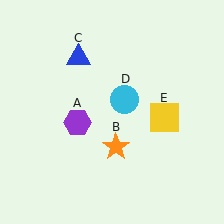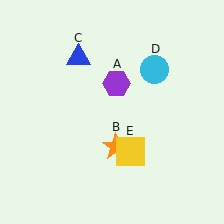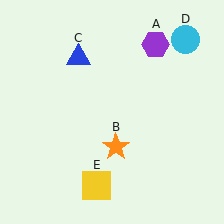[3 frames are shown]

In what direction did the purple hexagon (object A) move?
The purple hexagon (object A) moved up and to the right.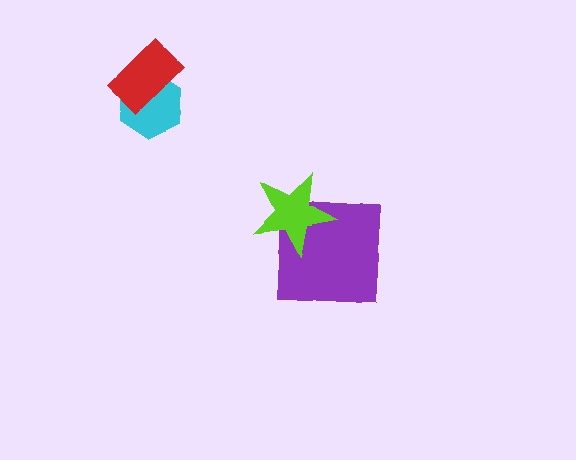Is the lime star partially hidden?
No, no other shape covers it.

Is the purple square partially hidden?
Yes, it is partially covered by another shape.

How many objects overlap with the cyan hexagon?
1 object overlaps with the cyan hexagon.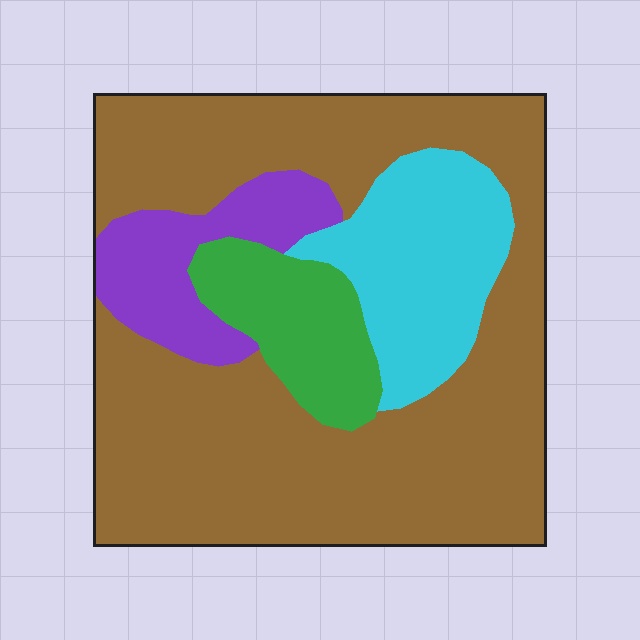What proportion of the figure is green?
Green takes up less than a sixth of the figure.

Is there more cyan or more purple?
Cyan.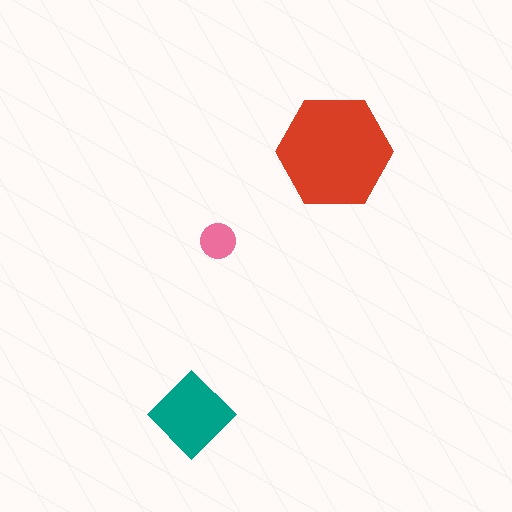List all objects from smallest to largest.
The pink circle, the teal diamond, the red hexagon.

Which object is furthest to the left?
The teal diamond is leftmost.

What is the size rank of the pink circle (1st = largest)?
3rd.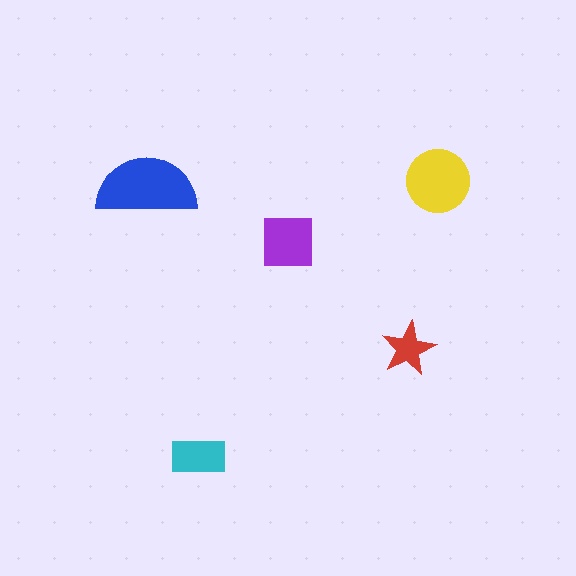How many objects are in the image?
There are 5 objects in the image.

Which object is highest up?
The yellow circle is topmost.